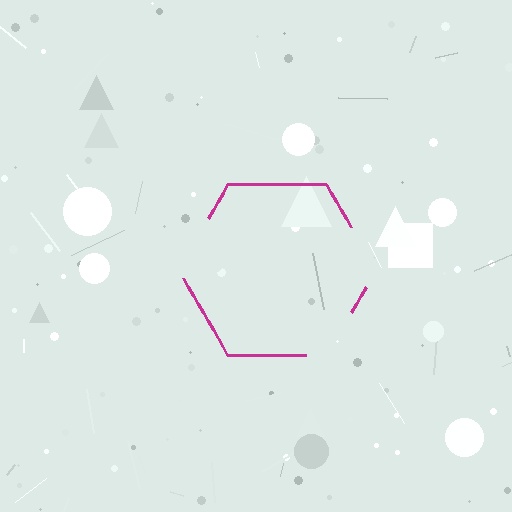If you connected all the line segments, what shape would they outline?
They would outline a hexagon.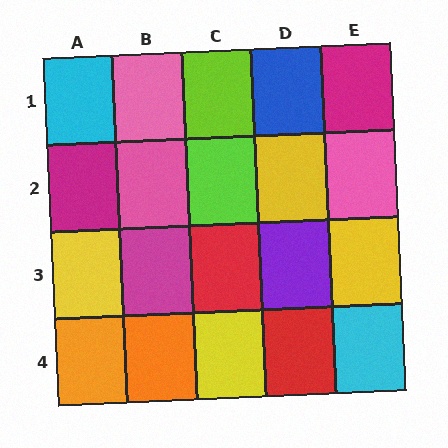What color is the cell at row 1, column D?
Blue.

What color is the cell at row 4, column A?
Orange.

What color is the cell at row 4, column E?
Cyan.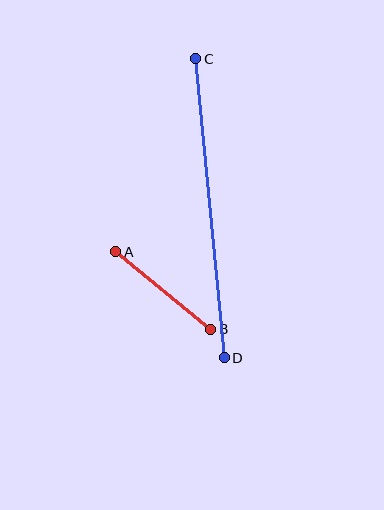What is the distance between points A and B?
The distance is approximately 123 pixels.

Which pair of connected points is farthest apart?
Points C and D are farthest apart.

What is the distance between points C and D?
The distance is approximately 300 pixels.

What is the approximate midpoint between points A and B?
The midpoint is at approximately (163, 290) pixels.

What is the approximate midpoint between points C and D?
The midpoint is at approximately (210, 208) pixels.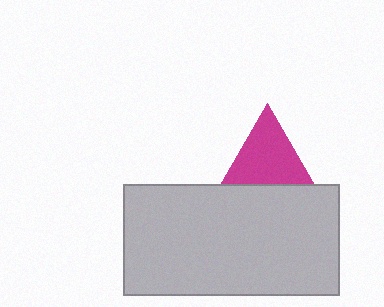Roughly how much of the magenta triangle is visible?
Most of it is visible (roughly 67%).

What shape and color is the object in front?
The object in front is a light gray rectangle.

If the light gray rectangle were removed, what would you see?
You would see the complete magenta triangle.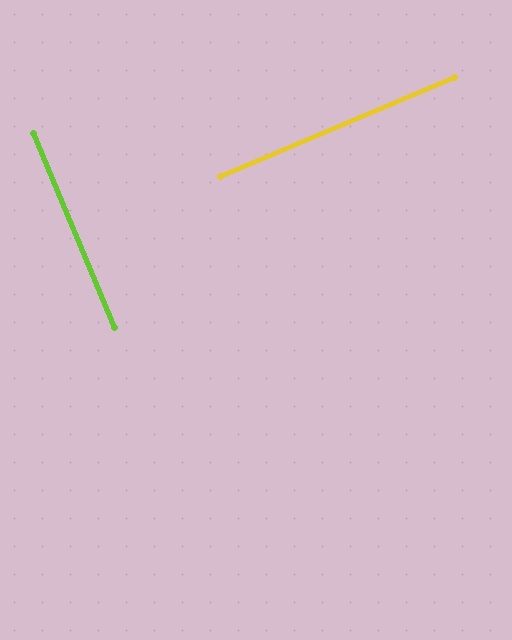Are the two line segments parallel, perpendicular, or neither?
Perpendicular — they meet at approximately 90°.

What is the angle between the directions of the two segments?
Approximately 90 degrees.